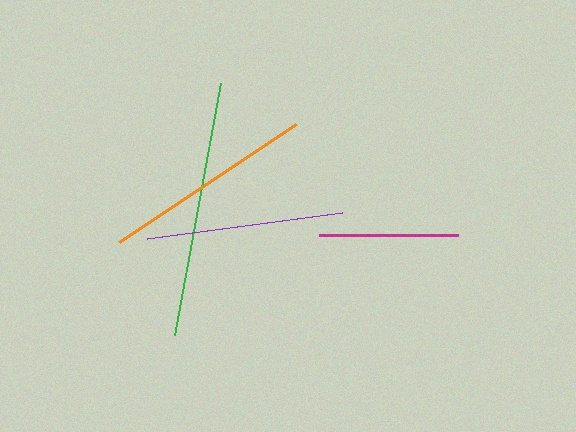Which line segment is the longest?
The green line is the longest at approximately 256 pixels.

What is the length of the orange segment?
The orange segment is approximately 213 pixels long.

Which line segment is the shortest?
The magenta line is the shortest at approximately 139 pixels.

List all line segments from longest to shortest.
From longest to shortest: green, orange, purple, magenta.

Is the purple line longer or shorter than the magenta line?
The purple line is longer than the magenta line.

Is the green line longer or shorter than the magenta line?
The green line is longer than the magenta line.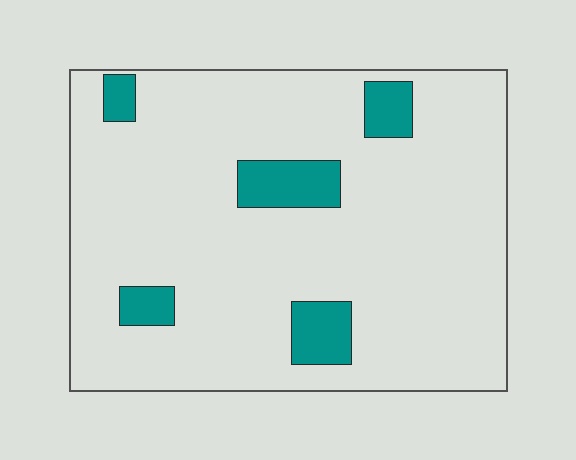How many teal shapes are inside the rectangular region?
5.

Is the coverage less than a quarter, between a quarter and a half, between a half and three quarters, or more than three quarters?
Less than a quarter.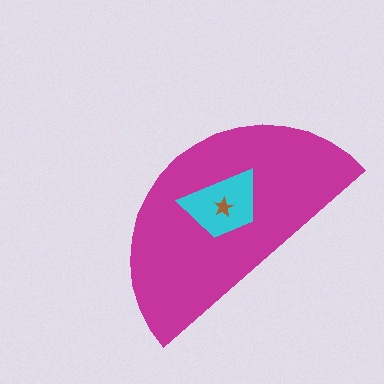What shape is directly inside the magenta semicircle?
The cyan trapezoid.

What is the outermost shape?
The magenta semicircle.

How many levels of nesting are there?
3.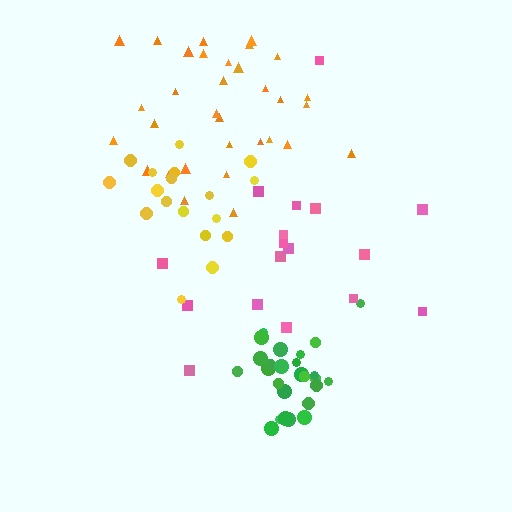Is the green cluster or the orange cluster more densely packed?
Green.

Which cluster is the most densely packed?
Green.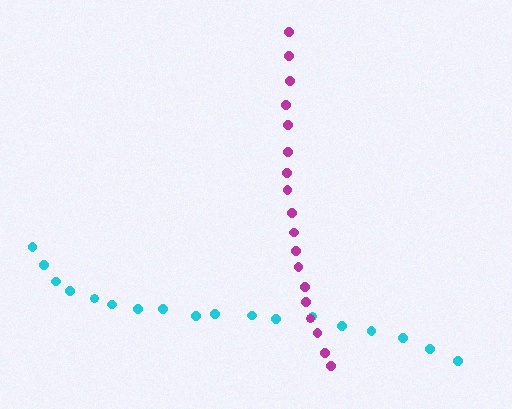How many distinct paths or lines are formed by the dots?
There are 2 distinct paths.